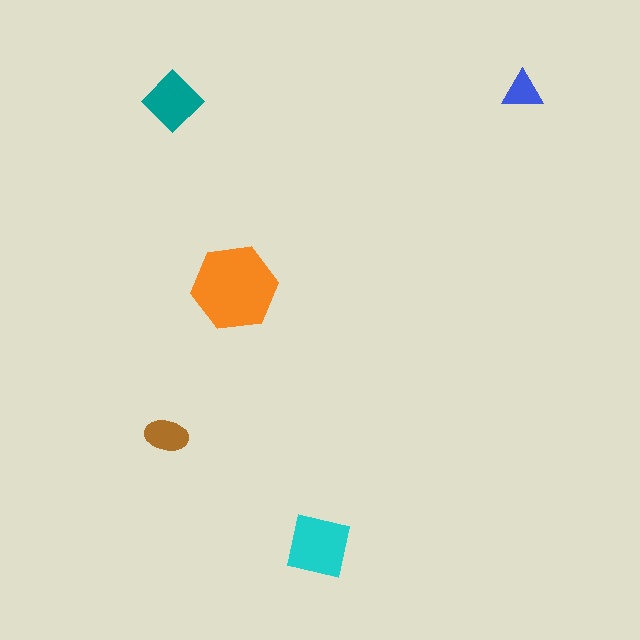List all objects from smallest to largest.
The blue triangle, the brown ellipse, the teal diamond, the cyan square, the orange hexagon.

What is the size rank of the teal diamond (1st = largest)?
3rd.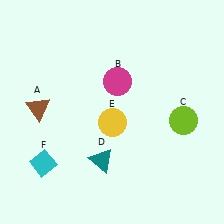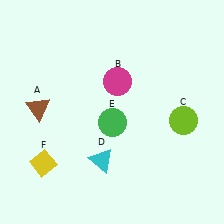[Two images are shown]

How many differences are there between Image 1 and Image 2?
There are 3 differences between the two images.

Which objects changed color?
D changed from teal to cyan. E changed from yellow to green. F changed from cyan to yellow.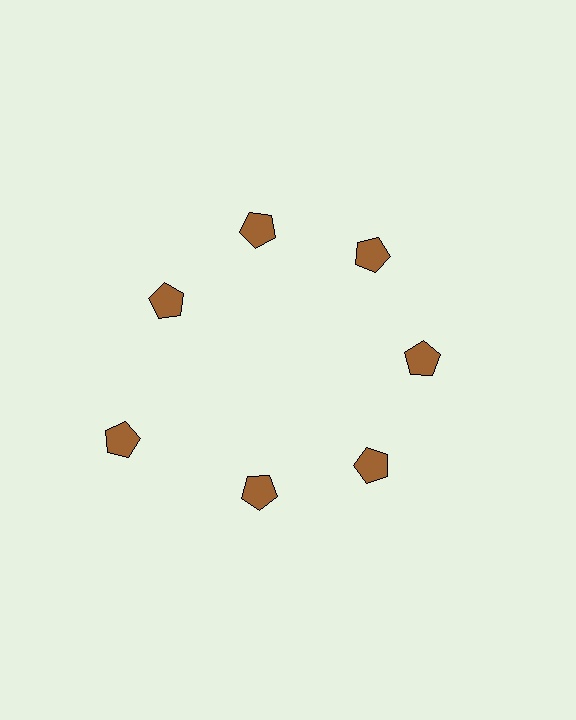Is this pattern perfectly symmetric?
No. The 7 brown pentagons are arranged in a ring, but one element near the 8 o'clock position is pushed outward from the center, breaking the 7-fold rotational symmetry.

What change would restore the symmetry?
The symmetry would be restored by moving it inward, back onto the ring so that all 7 pentagons sit at equal angles and equal distance from the center.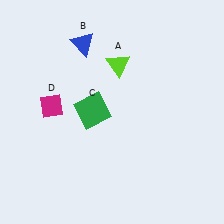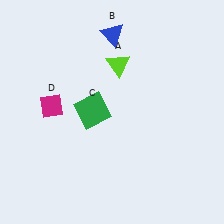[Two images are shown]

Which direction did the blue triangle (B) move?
The blue triangle (B) moved right.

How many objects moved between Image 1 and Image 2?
1 object moved between the two images.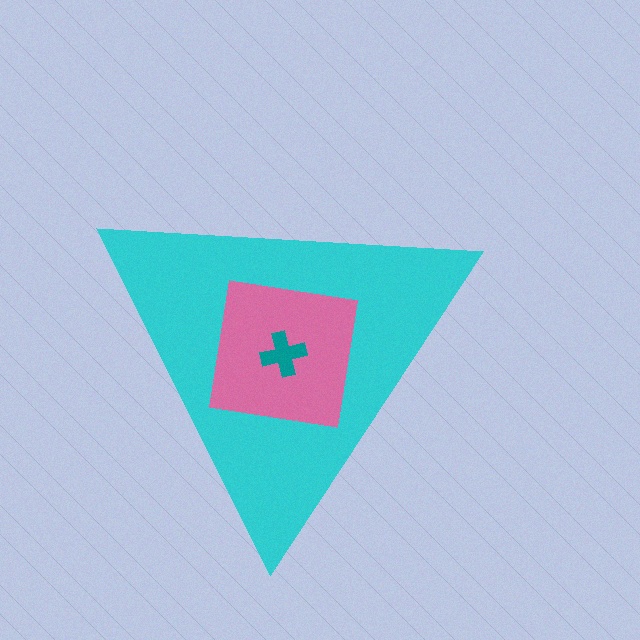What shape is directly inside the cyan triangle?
The pink square.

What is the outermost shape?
The cyan triangle.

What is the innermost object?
The teal cross.